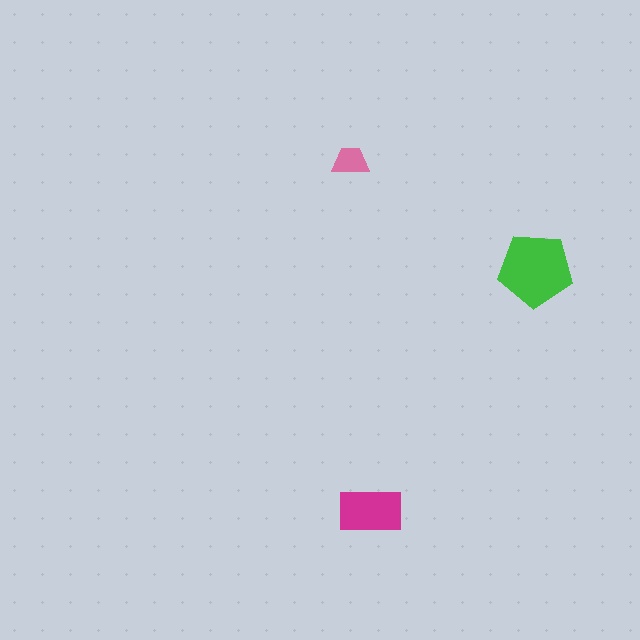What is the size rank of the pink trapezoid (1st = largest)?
3rd.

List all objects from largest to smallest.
The green pentagon, the magenta rectangle, the pink trapezoid.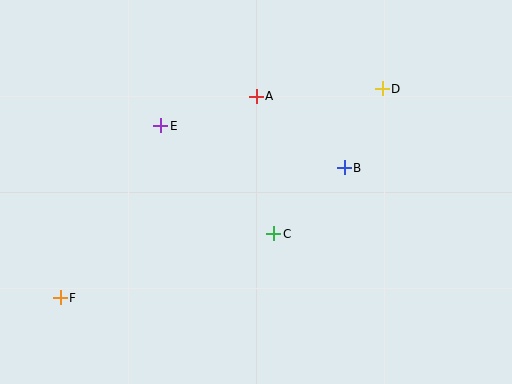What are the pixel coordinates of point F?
Point F is at (60, 298).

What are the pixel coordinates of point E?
Point E is at (161, 126).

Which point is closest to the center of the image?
Point C at (274, 234) is closest to the center.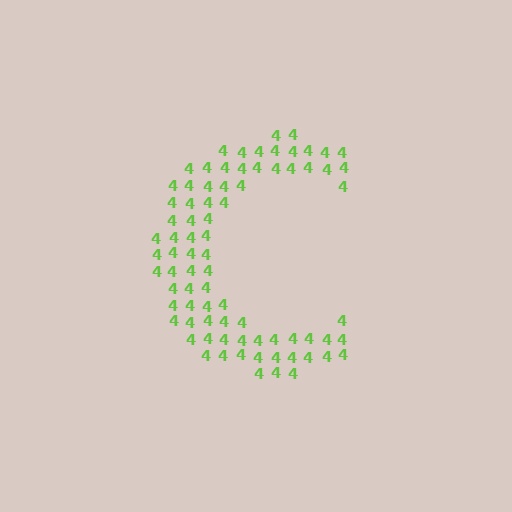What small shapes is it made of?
It is made of small digit 4's.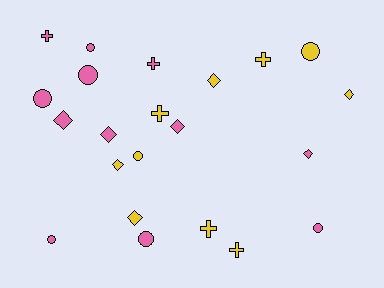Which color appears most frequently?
Pink, with 12 objects.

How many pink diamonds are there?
There are 4 pink diamonds.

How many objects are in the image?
There are 22 objects.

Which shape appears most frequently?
Diamond, with 8 objects.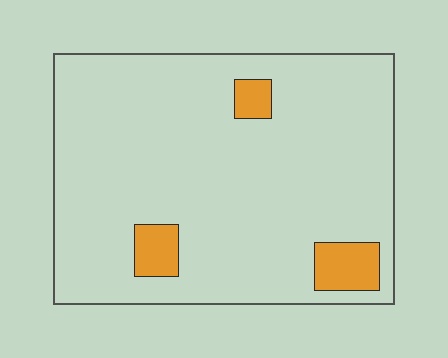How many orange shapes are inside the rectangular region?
3.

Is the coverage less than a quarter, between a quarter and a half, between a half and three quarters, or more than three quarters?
Less than a quarter.